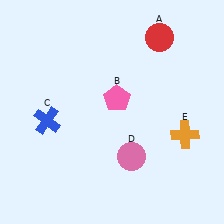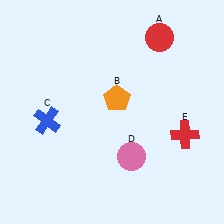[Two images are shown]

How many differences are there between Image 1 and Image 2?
There are 2 differences between the two images.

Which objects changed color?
B changed from pink to orange. E changed from orange to red.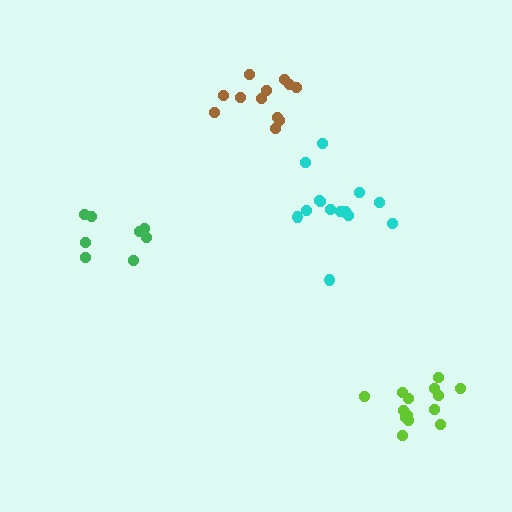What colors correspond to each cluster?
The clusters are colored: brown, green, lime, cyan.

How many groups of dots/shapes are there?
There are 4 groups.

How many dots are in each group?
Group 1: 12 dots, Group 2: 8 dots, Group 3: 14 dots, Group 4: 14 dots (48 total).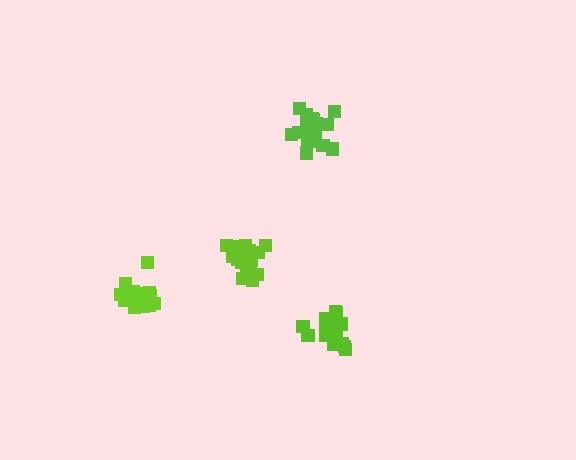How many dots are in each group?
Group 1: 18 dots, Group 2: 15 dots, Group 3: 17 dots, Group 4: 18 dots (68 total).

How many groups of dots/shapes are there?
There are 4 groups.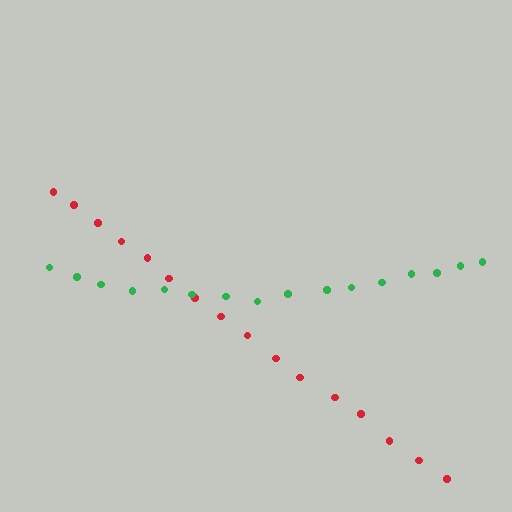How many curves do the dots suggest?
There are 2 distinct paths.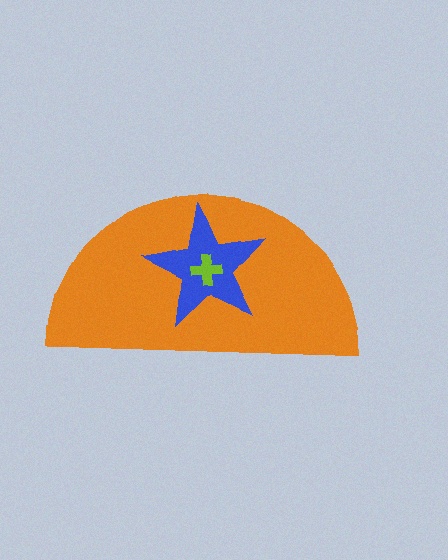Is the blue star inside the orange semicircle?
Yes.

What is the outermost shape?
The orange semicircle.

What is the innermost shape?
The lime cross.